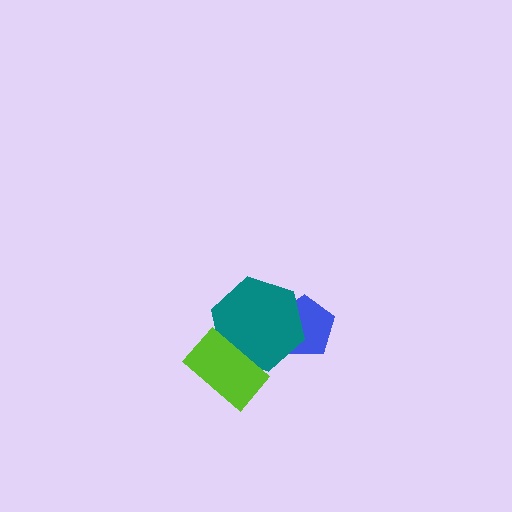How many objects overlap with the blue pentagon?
1 object overlaps with the blue pentagon.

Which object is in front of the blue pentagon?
The teal hexagon is in front of the blue pentagon.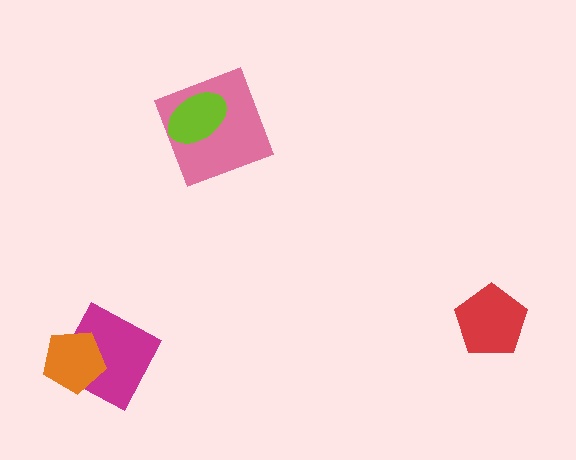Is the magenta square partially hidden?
Yes, it is partially covered by another shape.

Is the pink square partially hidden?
Yes, it is partially covered by another shape.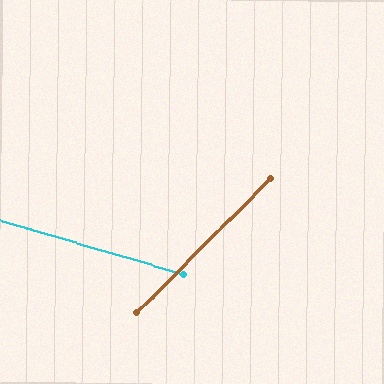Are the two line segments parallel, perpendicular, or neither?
Neither parallel nor perpendicular — they differ by about 62°.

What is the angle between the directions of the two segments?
Approximately 62 degrees.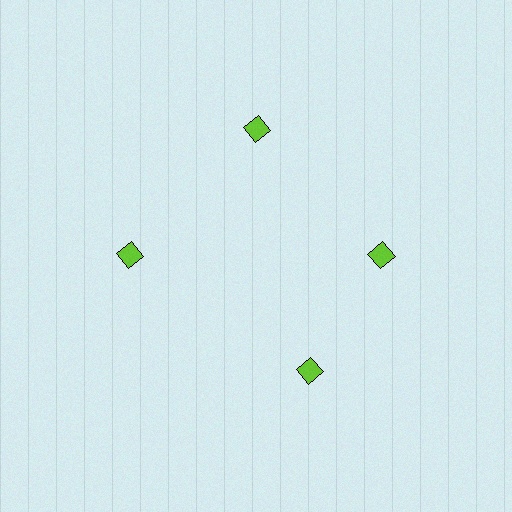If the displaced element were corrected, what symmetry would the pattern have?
It would have 4-fold rotational symmetry — the pattern would map onto itself every 90 degrees.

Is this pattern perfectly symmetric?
No. The 4 lime squares are arranged in a ring, but one element near the 6 o'clock position is rotated out of alignment along the ring, breaking the 4-fold rotational symmetry.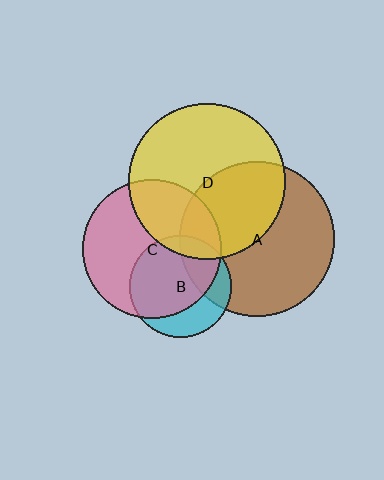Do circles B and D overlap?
Yes.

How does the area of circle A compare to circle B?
Approximately 2.3 times.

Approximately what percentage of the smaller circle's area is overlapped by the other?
Approximately 10%.